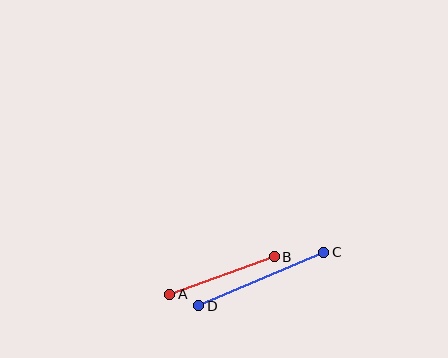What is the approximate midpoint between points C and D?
The midpoint is at approximately (261, 279) pixels.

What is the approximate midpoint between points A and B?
The midpoint is at approximately (222, 275) pixels.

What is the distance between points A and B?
The distance is approximately 111 pixels.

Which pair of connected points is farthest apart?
Points C and D are farthest apart.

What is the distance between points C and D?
The distance is approximately 136 pixels.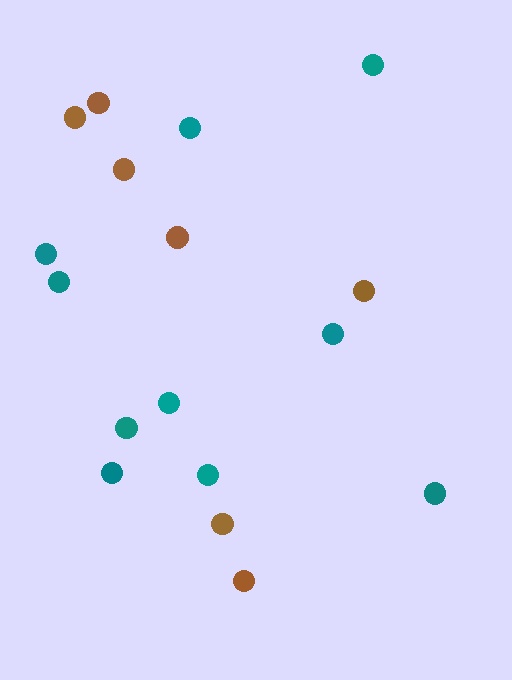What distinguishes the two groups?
There are 2 groups: one group of teal circles (10) and one group of brown circles (7).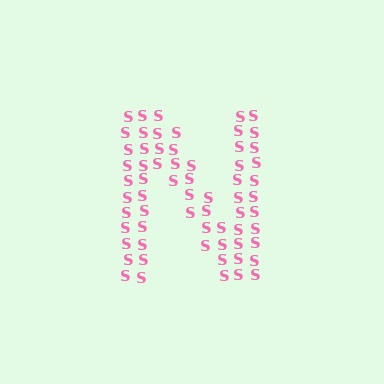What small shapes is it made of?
It is made of small letter S's.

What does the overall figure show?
The overall figure shows the letter N.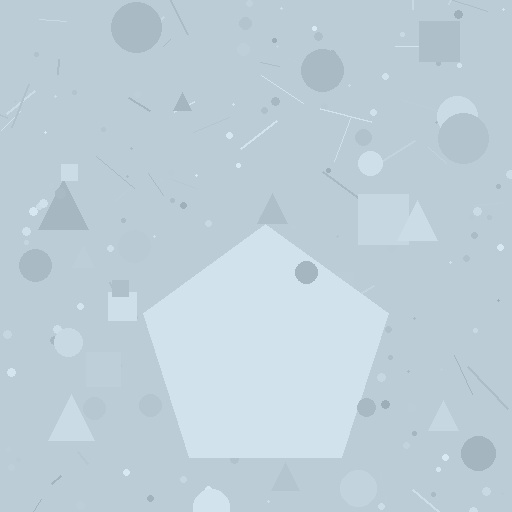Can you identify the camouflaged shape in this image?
The camouflaged shape is a pentagon.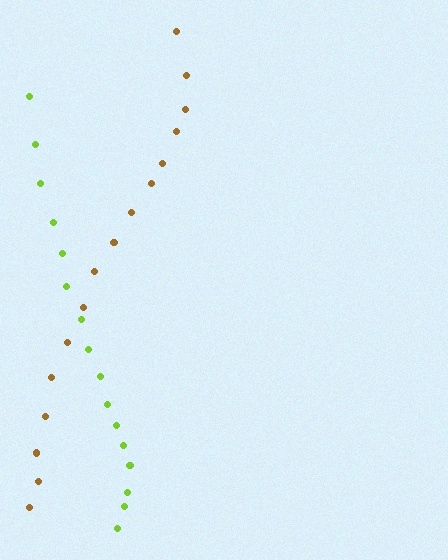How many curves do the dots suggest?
There are 2 distinct paths.